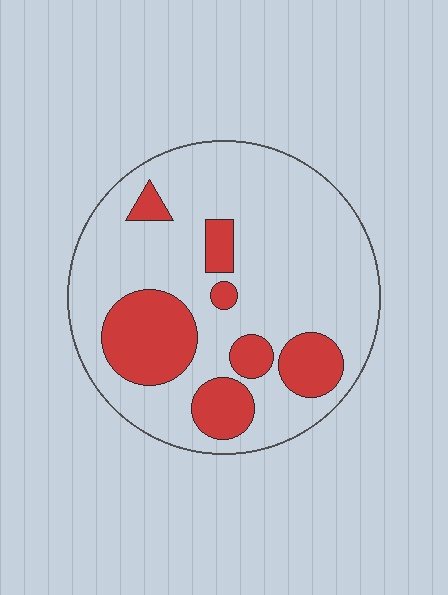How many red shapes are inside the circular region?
7.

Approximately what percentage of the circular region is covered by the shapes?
Approximately 25%.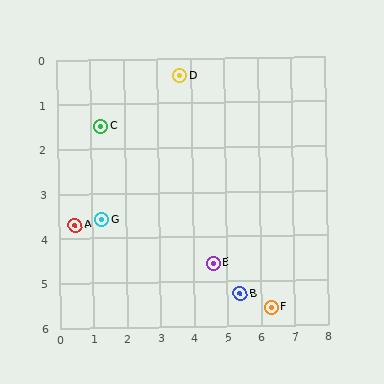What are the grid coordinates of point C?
Point C is at approximately (1.3, 1.5).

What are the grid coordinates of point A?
Point A is at approximately (0.5, 3.7).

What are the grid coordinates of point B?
Point B is at approximately (5.4, 5.3).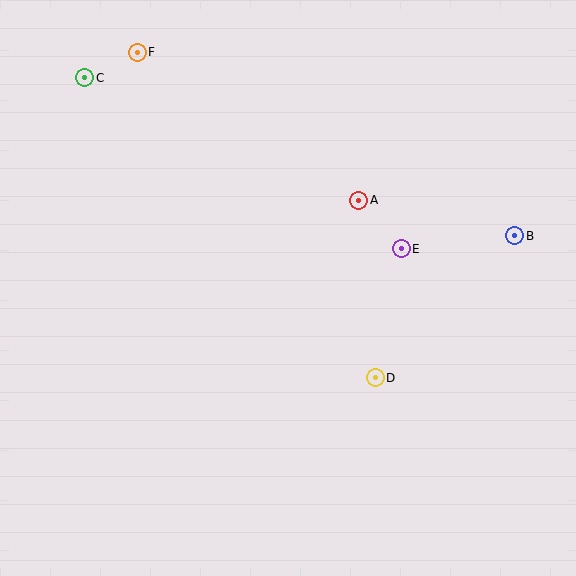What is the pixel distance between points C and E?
The distance between C and E is 360 pixels.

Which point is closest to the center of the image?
Point A at (359, 200) is closest to the center.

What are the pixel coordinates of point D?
Point D is at (375, 378).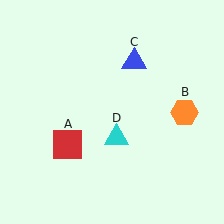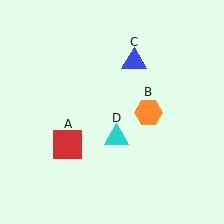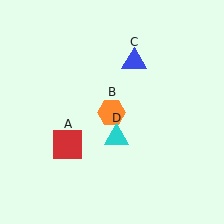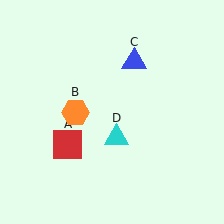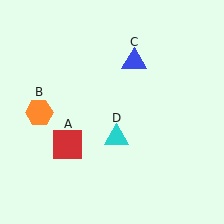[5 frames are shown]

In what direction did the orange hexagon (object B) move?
The orange hexagon (object B) moved left.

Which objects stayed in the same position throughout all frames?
Red square (object A) and blue triangle (object C) and cyan triangle (object D) remained stationary.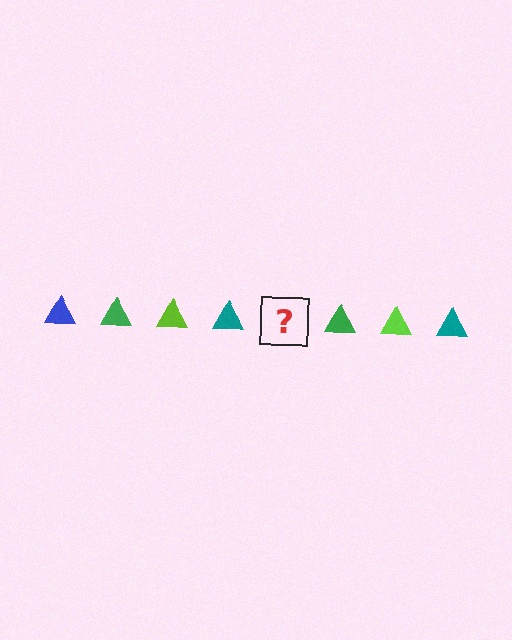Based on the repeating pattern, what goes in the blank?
The blank should be a blue triangle.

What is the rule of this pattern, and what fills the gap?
The rule is that the pattern cycles through blue, green, lime, teal triangles. The gap should be filled with a blue triangle.